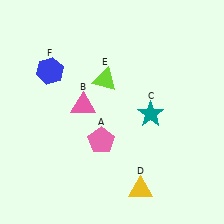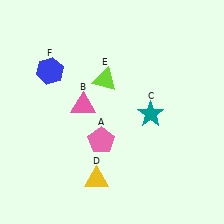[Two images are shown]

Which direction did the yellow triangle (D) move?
The yellow triangle (D) moved left.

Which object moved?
The yellow triangle (D) moved left.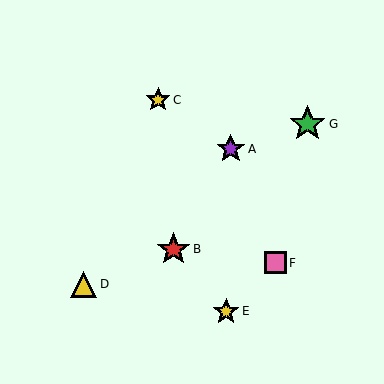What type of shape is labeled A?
Shape A is a purple star.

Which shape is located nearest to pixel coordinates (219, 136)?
The purple star (labeled A) at (231, 149) is nearest to that location.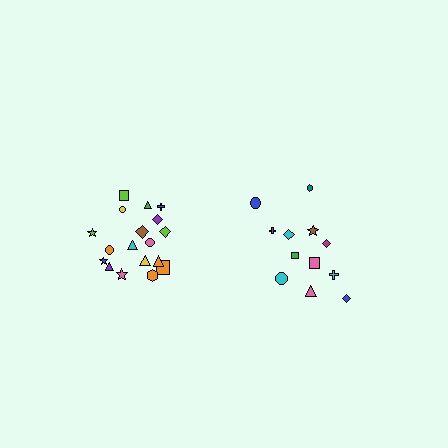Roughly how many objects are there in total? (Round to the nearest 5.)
Roughly 30 objects in total.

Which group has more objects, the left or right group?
The left group.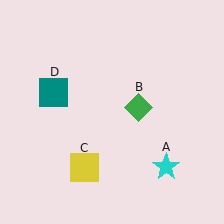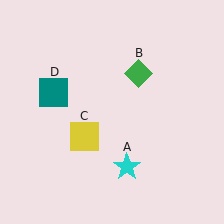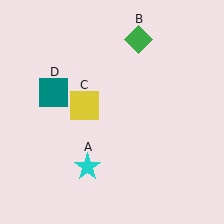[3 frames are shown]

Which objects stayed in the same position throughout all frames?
Teal square (object D) remained stationary.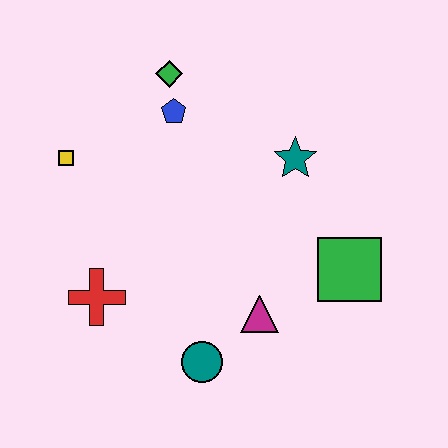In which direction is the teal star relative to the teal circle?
The teal star is above the teal circle.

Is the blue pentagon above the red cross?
Yes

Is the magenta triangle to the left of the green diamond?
No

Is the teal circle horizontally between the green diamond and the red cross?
No